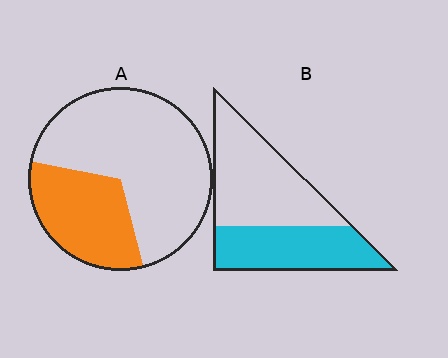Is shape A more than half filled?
No.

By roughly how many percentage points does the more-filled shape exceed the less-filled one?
By roughly 10 percentage points (B over A).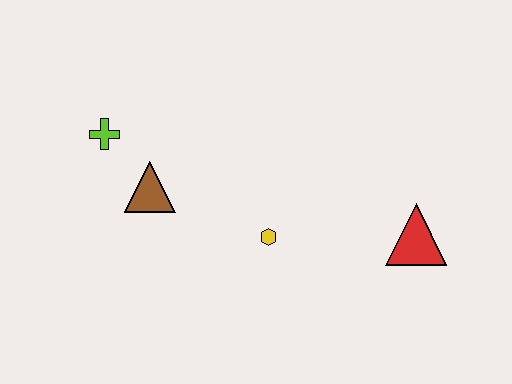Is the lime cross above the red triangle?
Yes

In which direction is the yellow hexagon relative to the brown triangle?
The yellow hexagon is to the right of the brown triangle.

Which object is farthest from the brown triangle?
The red triangle is farthest from the brown triangle.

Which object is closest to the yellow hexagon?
The brown triangle is closest to the yellow hexagon.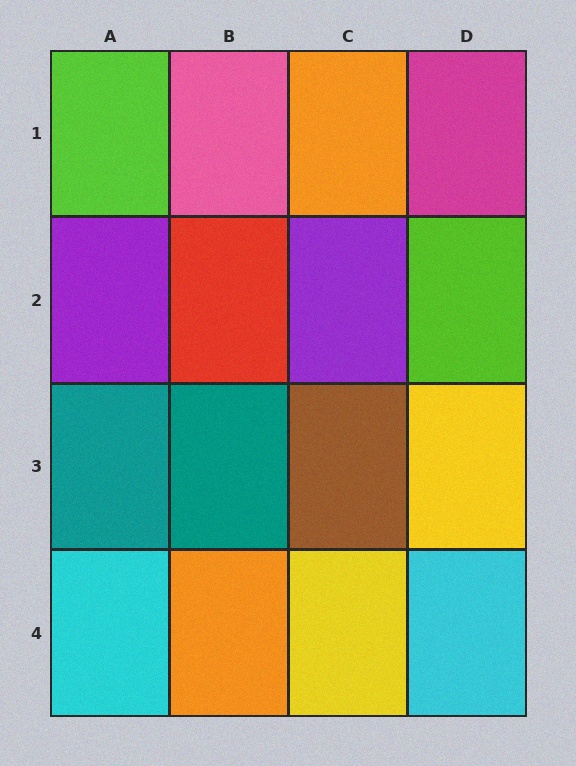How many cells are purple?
2 cells are purple.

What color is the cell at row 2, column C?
Purple.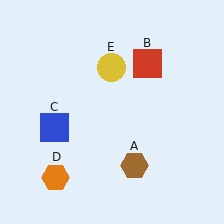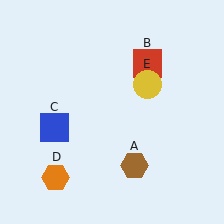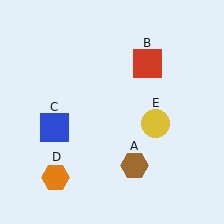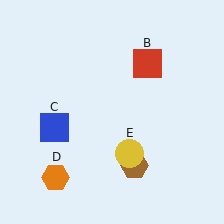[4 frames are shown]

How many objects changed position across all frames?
1 object changed position: yellow circle (object E).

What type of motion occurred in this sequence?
The yellow circle (object E) rotated clockwise around the center of the scene.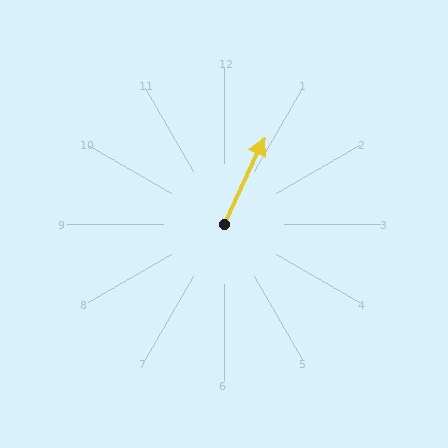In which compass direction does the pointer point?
Northeast.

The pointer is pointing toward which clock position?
Roughly 1 o'clock.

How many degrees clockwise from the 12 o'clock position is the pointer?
Approximately 25 degrees.